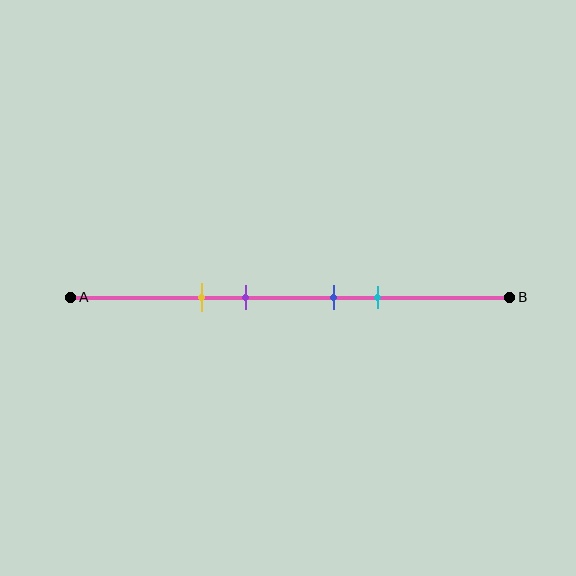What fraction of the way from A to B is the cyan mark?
The cyan mark is approximately 70% (0.7) of the way from A to B.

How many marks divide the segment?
There are 4 marks dividing the segment.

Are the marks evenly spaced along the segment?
No, the marks are not evenly spaced.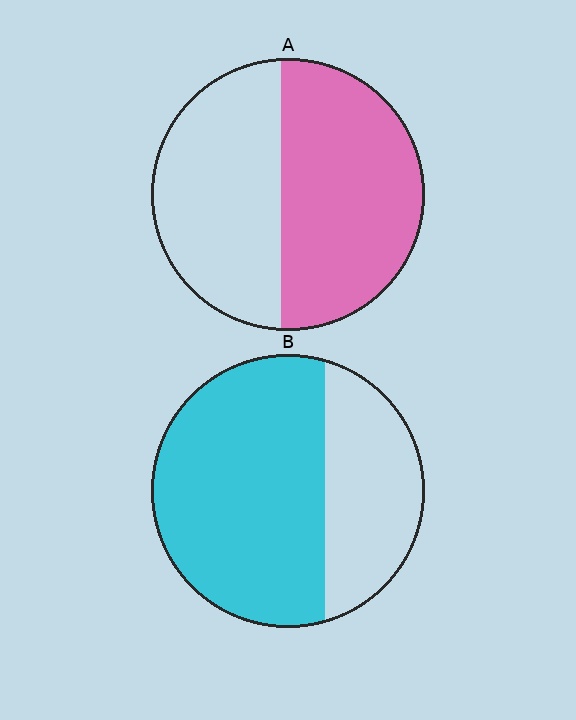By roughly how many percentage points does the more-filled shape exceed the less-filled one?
By roughly 15 percentage points (B over A).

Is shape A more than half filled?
Roughly half.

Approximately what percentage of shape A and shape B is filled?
A is approximately 55% and B is approximately 65%.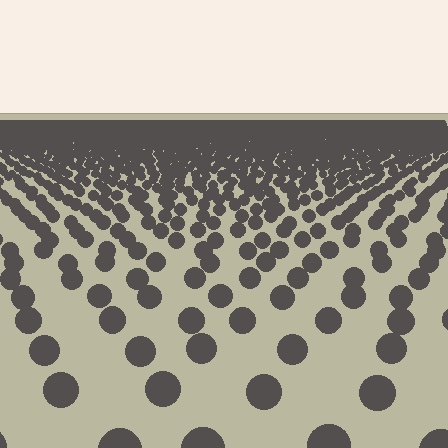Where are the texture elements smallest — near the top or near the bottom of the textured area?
Near the top.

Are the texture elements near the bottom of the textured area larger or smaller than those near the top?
Larger. Near the bottom, elements are closer to the viewer and appear at a bigger on-screen size.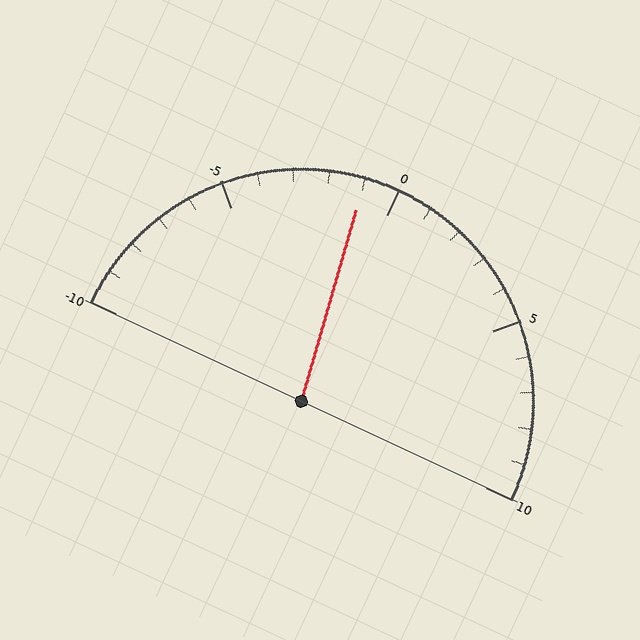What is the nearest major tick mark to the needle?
The nearest major tick mark is 0.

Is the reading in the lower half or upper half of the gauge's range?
The reading is in the lower half of the range (-10 to 10).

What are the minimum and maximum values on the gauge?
The gauge ranges from -10 to 10.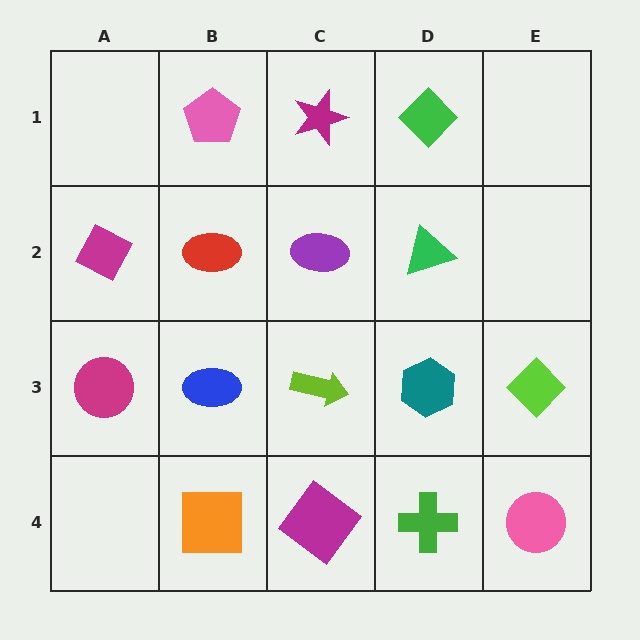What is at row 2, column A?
A magenta diamond.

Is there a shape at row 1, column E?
No, that cell is empty.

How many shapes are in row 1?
3 shapes.